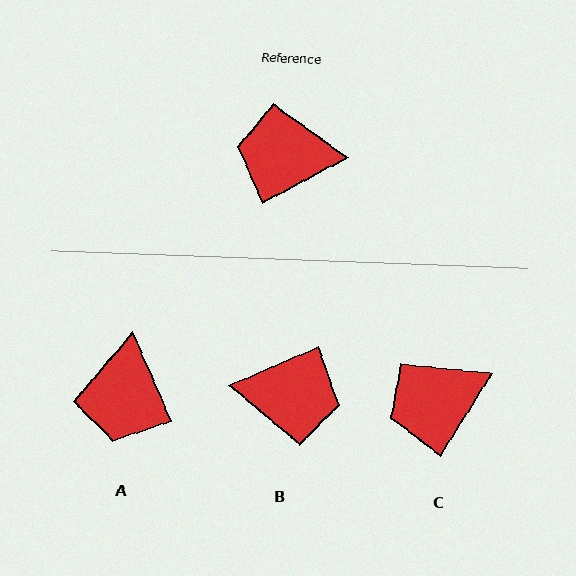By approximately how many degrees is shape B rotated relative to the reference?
Approximately 176 degrees counter-clockwise.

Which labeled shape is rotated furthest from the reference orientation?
B, about 176 degrees away.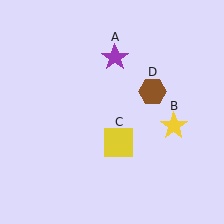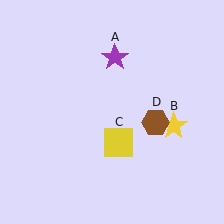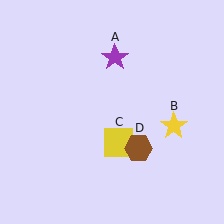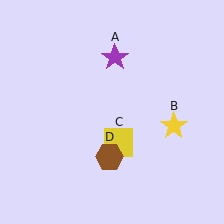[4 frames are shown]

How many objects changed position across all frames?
1 object changed position: brown hexagon (object D).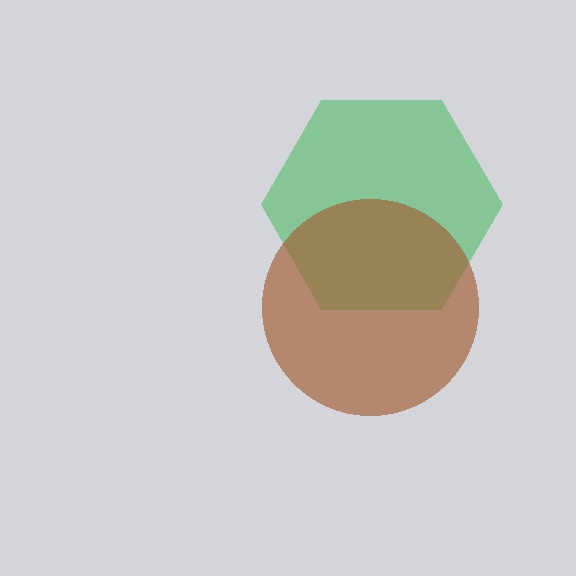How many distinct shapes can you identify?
There are 2 distinct shapes: a green hexagon, a brown circle.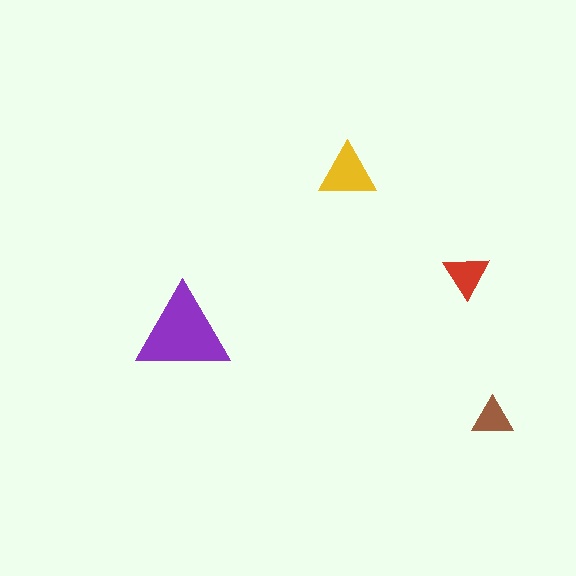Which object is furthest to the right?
The brown triangle is rightmost.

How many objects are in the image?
There are 4 objects in the image.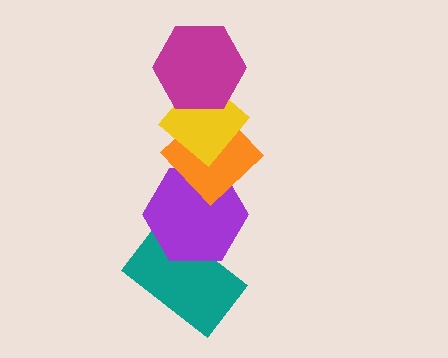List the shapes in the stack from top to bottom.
From top to bottom: the magenta hexagon, the yellow diamond, the orange diamond, the purple hexagon, the teal rectangle.